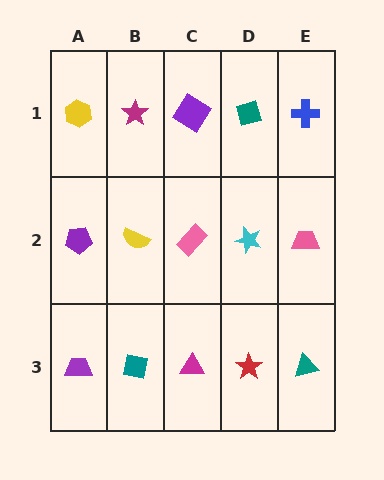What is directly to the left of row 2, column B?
A purple pentagon.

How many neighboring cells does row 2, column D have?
4.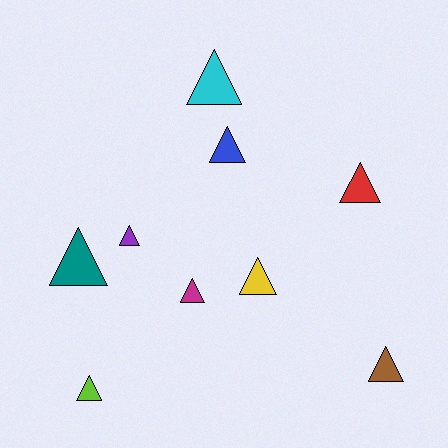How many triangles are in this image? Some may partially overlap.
There are 9 triangles.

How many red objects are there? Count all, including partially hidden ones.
There is 1 red object.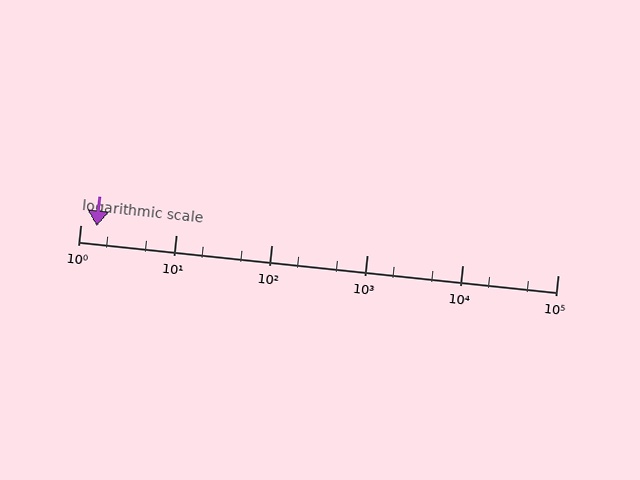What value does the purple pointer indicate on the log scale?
The pointer indicates approximately 1.5.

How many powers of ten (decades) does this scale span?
The scale spans 5 decades, from 1 to 100000.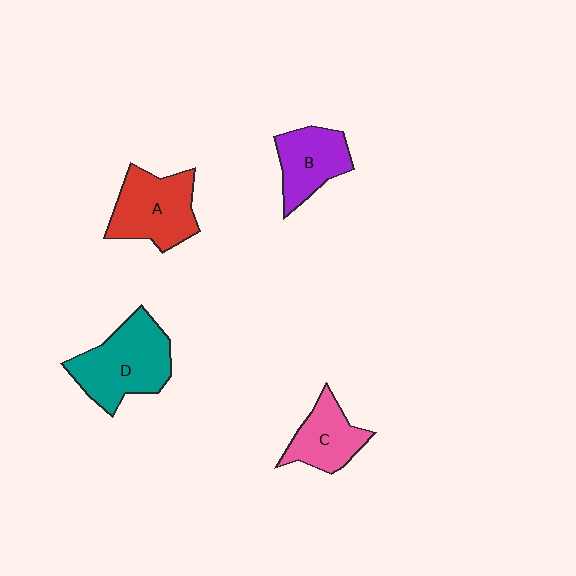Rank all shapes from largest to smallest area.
From largest to smallest: D (teal), A (red), B (purple), C (pink).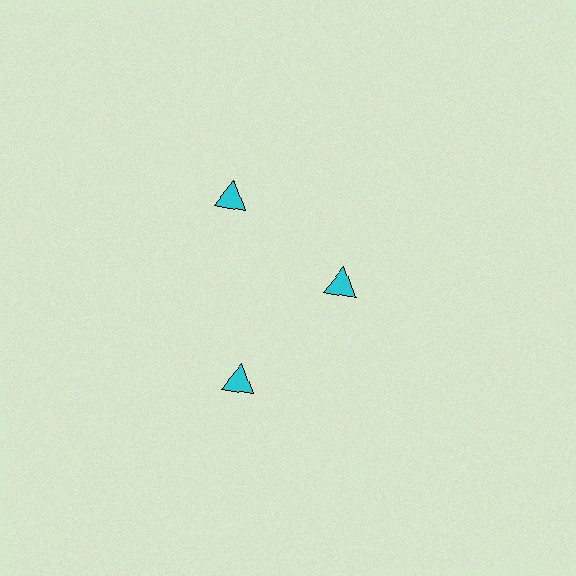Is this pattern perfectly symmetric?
No. The 3 cyan triangles are arranged in a ring, but one element near the 3 o'clock position is pulled inward toward the center, breaking the 3-fold rotational symmetry.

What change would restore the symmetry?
The symmetry would be restored by moving it outward, back onto the ring so that all 3 triangles sit at equal angles and equal distance from the center.